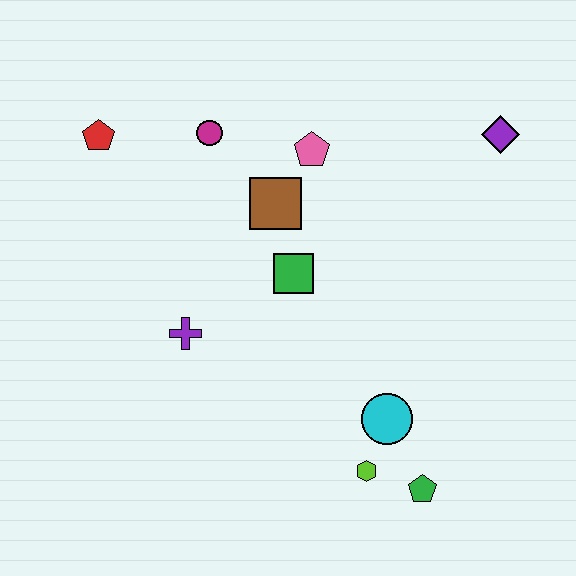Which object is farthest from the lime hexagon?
The red pentagon is farthest from the lime hexagon.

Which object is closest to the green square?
The brown square is closest to the green square.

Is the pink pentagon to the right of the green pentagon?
No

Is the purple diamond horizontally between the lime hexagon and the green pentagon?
No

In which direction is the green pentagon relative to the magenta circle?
The green pentagon is below the magenta circle.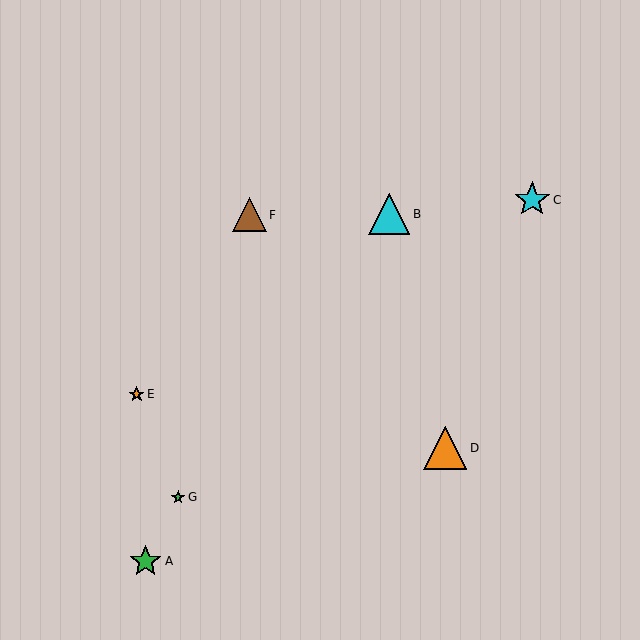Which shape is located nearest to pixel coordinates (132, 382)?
The orange star (labeled E) at (137, 394) is nearest to that location.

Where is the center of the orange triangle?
The center of the orange triangle is at (445, 448).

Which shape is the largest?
The orange triangle (labeled D) is the largest.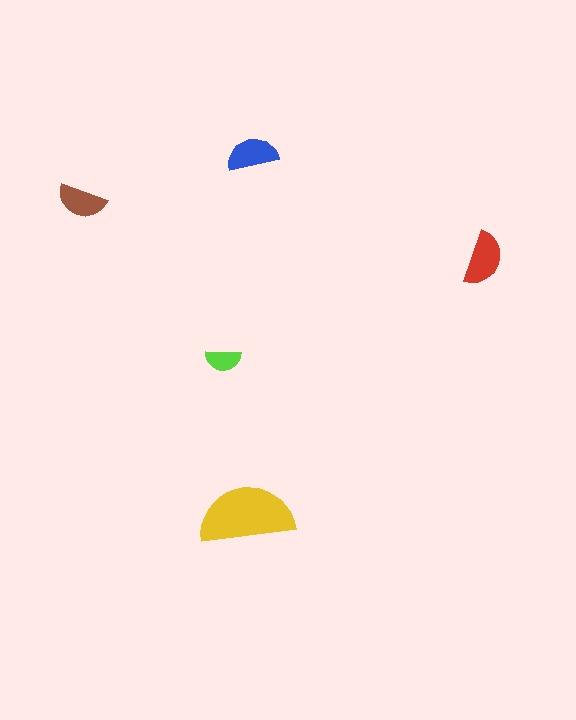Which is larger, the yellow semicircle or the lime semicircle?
The yellow one.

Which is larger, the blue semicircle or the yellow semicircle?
The yellow one.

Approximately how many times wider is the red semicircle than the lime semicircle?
About 1.5 times wider.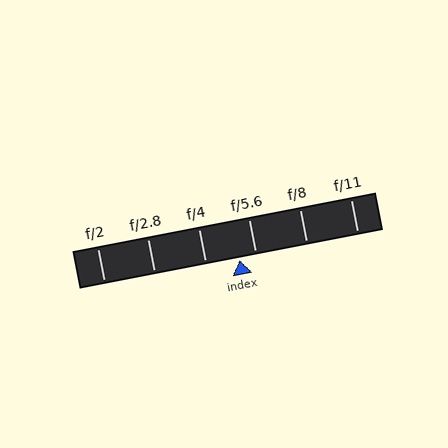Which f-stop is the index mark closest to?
The index mark is closest to f/5.6.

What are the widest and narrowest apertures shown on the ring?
The widest aperture shown is f/2 and the narrowest is f/11.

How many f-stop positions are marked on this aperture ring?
There are 6 f-stop positions marked.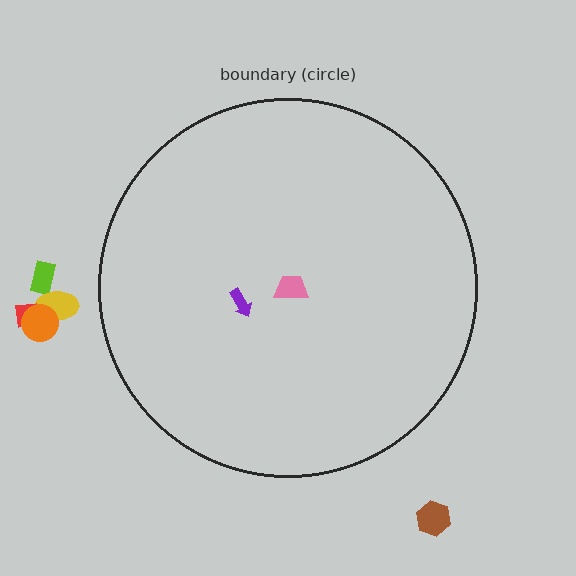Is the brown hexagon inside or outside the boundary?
Outside.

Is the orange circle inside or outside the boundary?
Outside.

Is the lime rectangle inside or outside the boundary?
Outside.